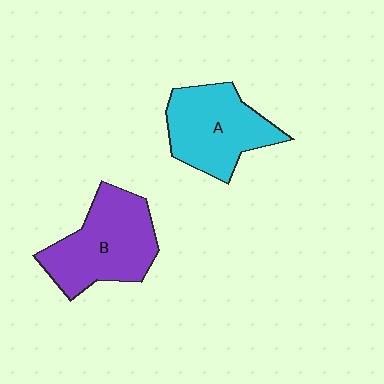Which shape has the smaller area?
Shape A (cyan).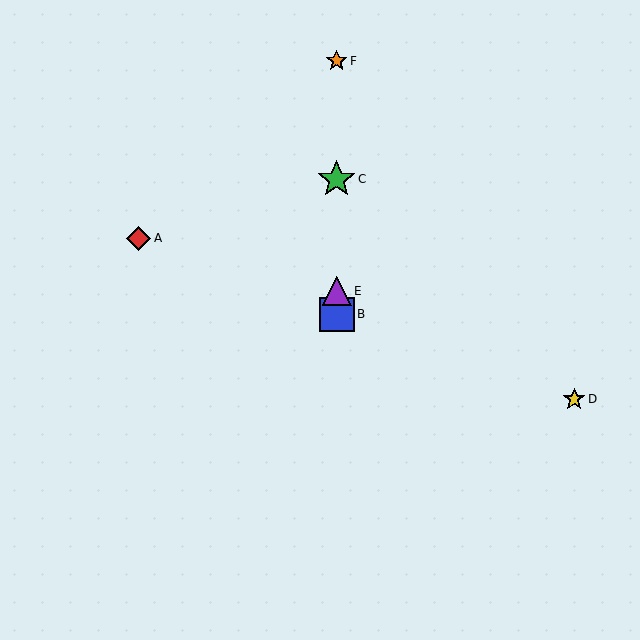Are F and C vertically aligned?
Yes, both are at x≈337.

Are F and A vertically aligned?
No, F is at x≈337 and A is at x≈139.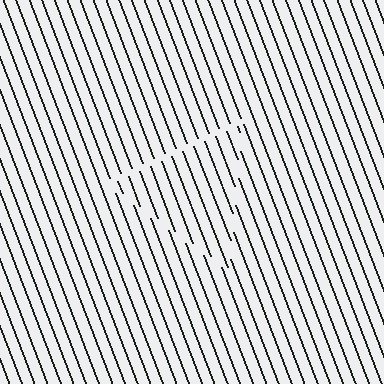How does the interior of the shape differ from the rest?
The interior of the shape contains the same grating, shifted by half a period — the contour is defined by the phase discontinuity where line-ends from the inner and outer gratings abut.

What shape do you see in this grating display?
An illusory triangle. The interior of the shape contains the same grating, shifted by half a period — the contour is defined by the phase discontinuity where line-ends from the inner and outer gratings abut.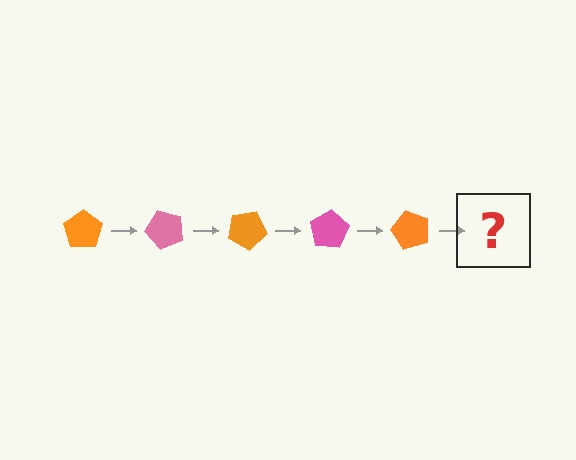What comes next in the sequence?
The next element should be a pink pentagon, rotated 250 degrees from the start.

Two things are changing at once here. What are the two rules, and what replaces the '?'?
The two rules are that it rotates 50 degrees each step and the color cycles through orange and pink. The '?' should be a pink pentagon, rotated 250 degrees from the start.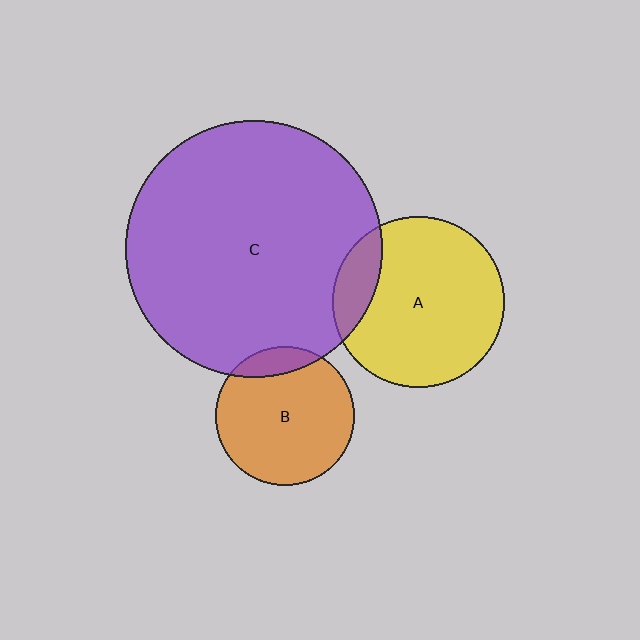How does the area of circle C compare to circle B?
Approximately 3.4 times.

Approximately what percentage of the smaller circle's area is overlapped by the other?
Approximately 15%.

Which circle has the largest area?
Circle C (purple).